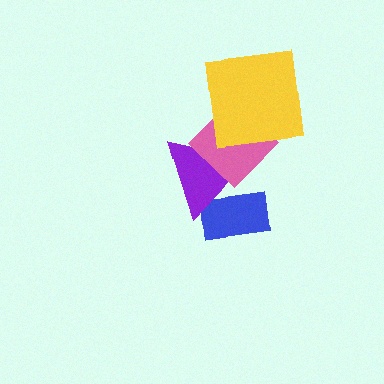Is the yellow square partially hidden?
No, no other shape covers it.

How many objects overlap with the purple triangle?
2 objects overlap with the purple triangle.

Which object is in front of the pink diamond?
The yellow square is in front of the pink diamond.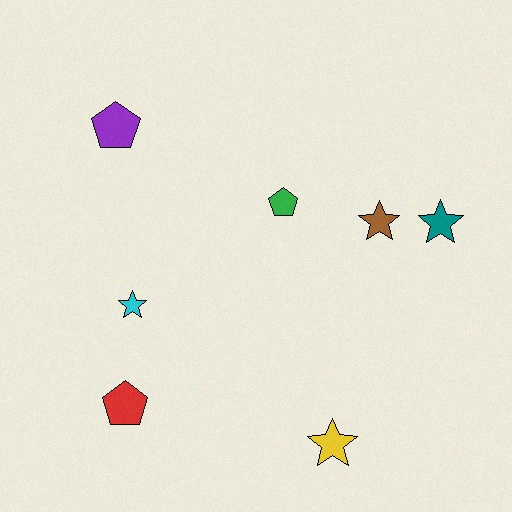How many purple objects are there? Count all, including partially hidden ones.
There is 1 purple object.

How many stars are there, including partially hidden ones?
There are 4 stars.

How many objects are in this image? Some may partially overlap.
There are 7 objects.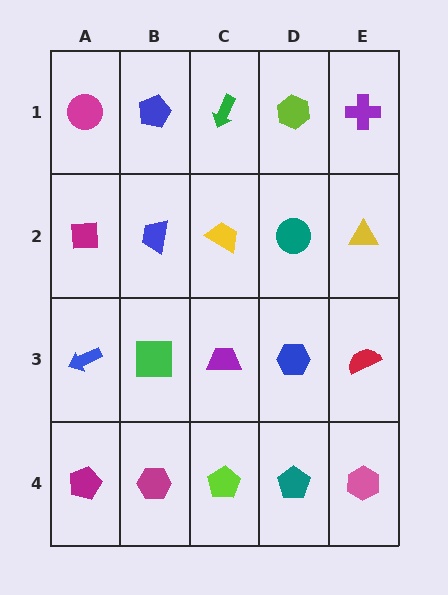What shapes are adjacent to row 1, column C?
A yellow trapezoid (row 2, column C), a blue pentagon (row 1, column B), a lime hexagon (row 1, column D).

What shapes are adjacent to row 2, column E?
A purple cross (row 1, column E), a red semicircle (row 3, column E), a teal circle (row 2, column D).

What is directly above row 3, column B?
A blue trapezoid.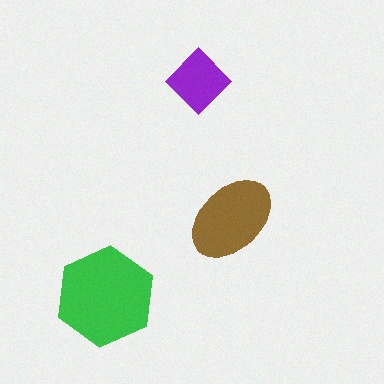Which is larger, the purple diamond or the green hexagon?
The green hexagon.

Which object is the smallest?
The purple diamond.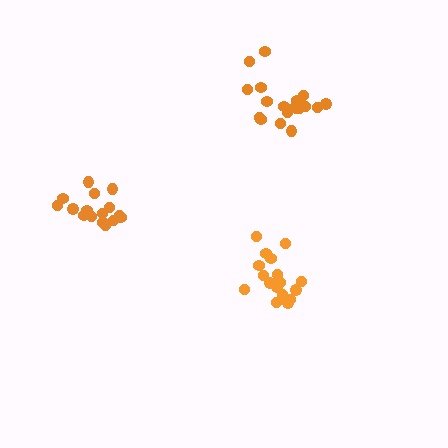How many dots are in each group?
Group 1: 19 dots, Group 2: 16 dots, Group 3: 19 dots (54 total).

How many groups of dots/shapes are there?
There are 3 groups.